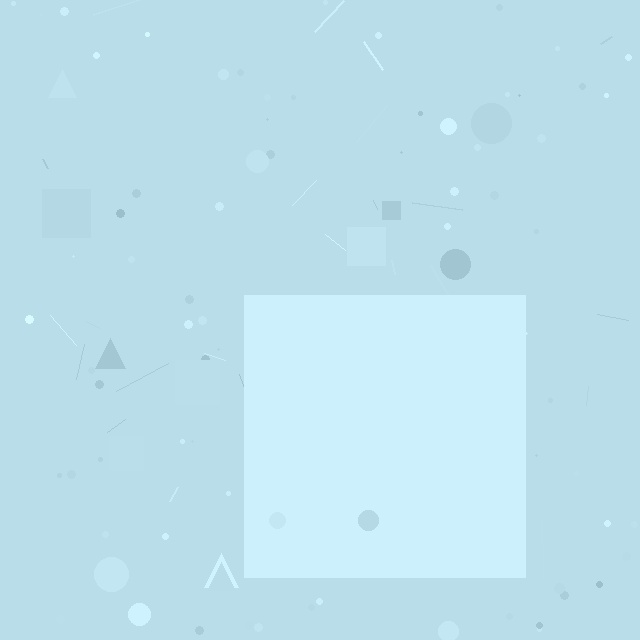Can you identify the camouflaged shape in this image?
The camouflaged shape is a square.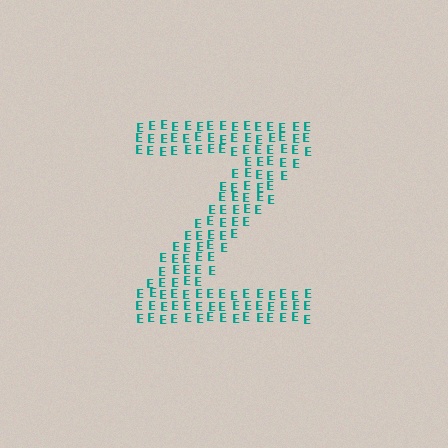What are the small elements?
The small elements are letter E's.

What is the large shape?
The large shape is the letter Z.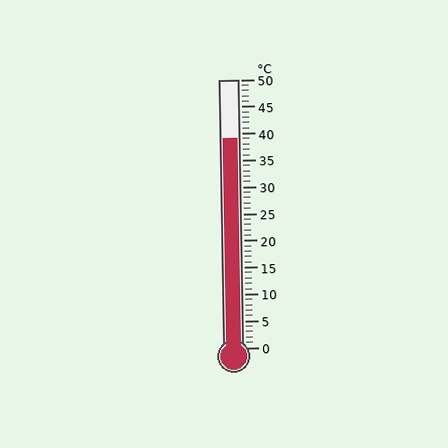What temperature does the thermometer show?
The thermometer shows approximately 39°C.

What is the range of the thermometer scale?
The thermometer scale ranges from 0°C to 50°C.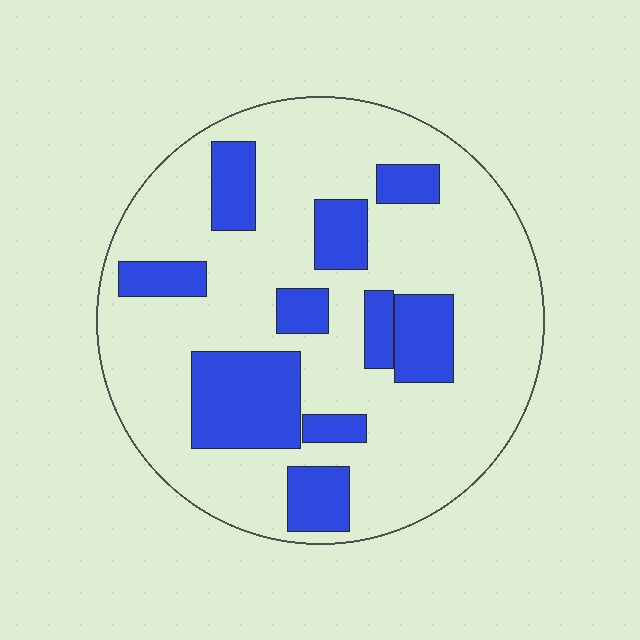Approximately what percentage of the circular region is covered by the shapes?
Approximately 25%.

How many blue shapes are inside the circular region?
10.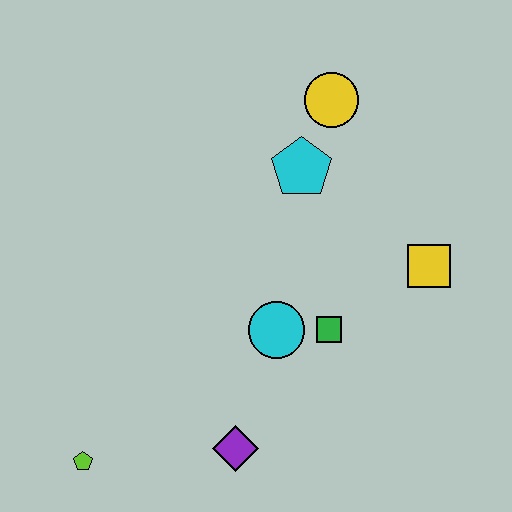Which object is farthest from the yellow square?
The lime pentagon is farthest from the yellow square.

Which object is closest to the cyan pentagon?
The yellow circle is closest to the cyan pentagon.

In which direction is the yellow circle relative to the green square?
The yellow circle is above the green square.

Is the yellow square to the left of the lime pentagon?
No